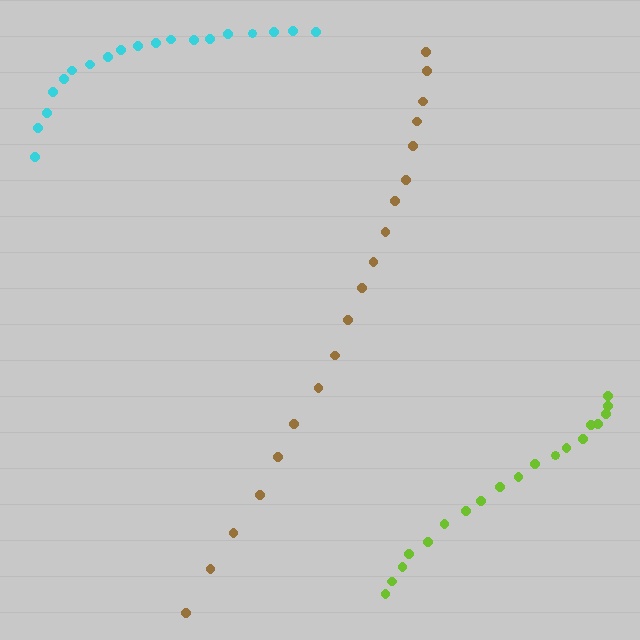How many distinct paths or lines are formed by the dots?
There are 3 distinct paths.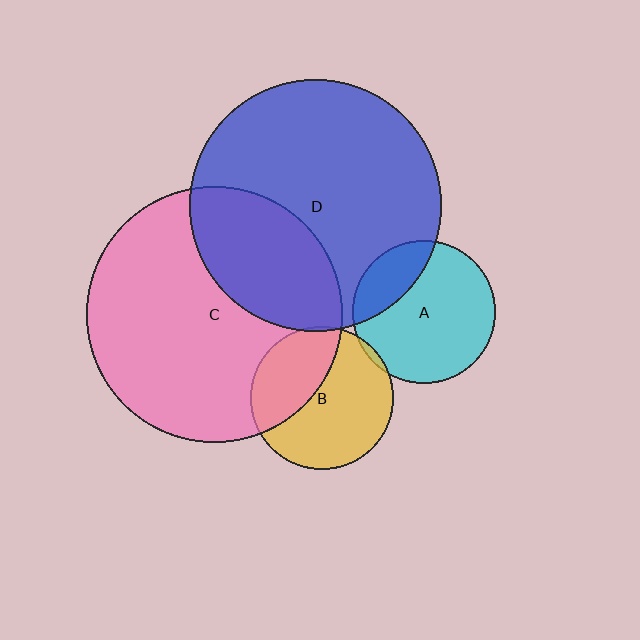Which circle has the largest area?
Circle C (pink).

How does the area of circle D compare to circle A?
Approximately 3.1 times.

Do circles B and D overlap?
Yes.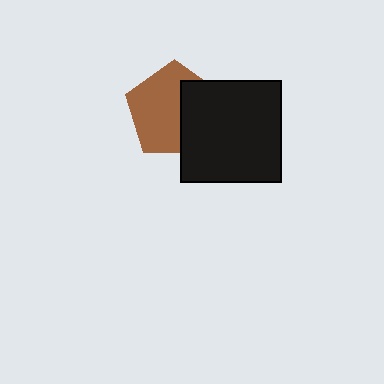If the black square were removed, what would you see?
You would see the complete brown pentagon.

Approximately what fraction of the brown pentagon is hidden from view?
Roughly 40% of the brown pentagon is hidden behind the black square.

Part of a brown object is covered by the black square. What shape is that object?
It is a pentagon.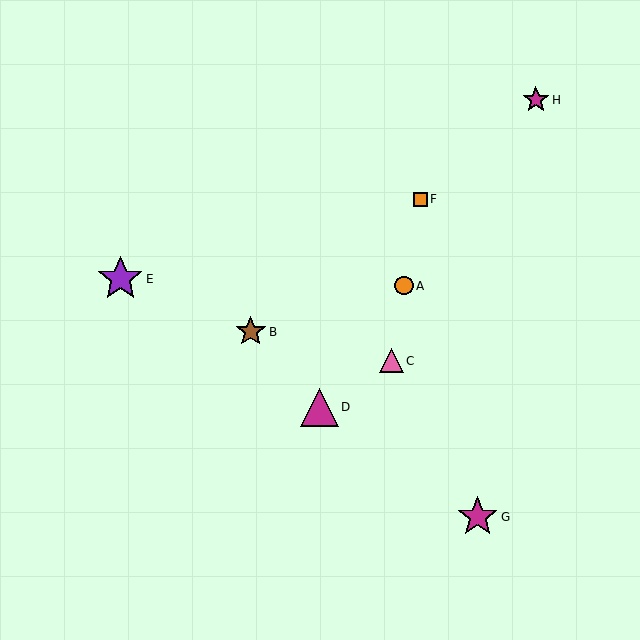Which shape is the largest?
The purple star (labeled E) is the largest.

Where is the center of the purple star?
The center of the purple star is at (120, 279).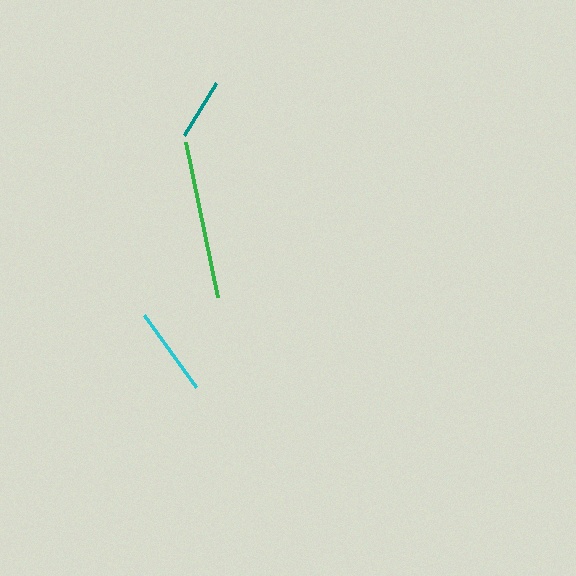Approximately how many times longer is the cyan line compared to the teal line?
The cyan line is approximately 1.4 times the length of the teal line.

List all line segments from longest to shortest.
From longest to shortest: green, cyan, teal.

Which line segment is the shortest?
The teal line is the shortest at approximately 62 pixels.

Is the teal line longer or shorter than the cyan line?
The cyan line is longer than the teal line.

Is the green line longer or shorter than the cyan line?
The green line is longer than the cyan line.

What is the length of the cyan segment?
The cyan segment is approximately 88 pixels long.